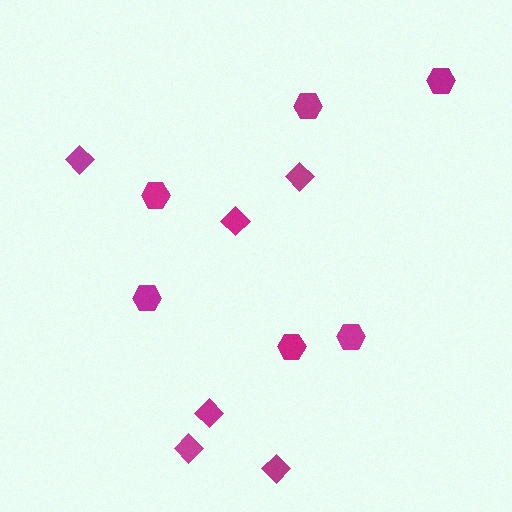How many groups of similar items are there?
There are 2 groups: one group of hexagons (6) and one group of diamonds (6).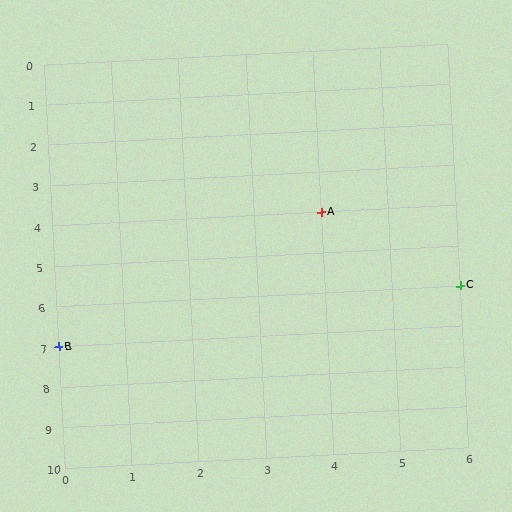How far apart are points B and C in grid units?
Points B and C are 6 columns and 1 row apart (about 6.1 grid units diagonally).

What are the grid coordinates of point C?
Point C is at grid coordinates (6, 6).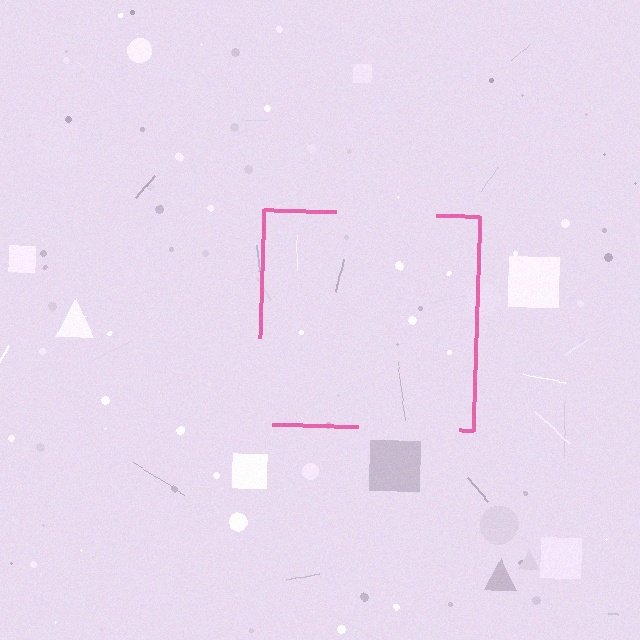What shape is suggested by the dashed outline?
The dashed outline suggests a square.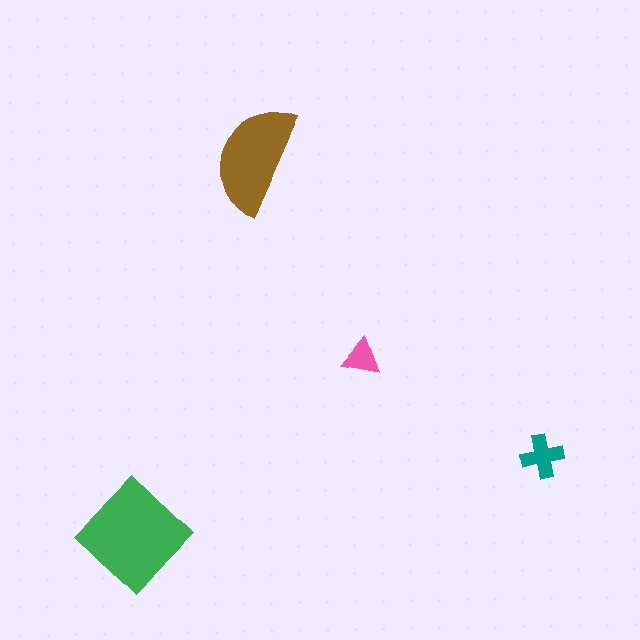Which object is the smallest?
The pink triangle.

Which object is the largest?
The green diamond.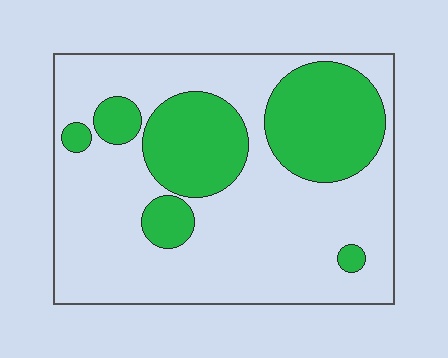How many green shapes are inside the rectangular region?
6.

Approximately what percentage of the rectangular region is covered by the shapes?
Approximately 30%.